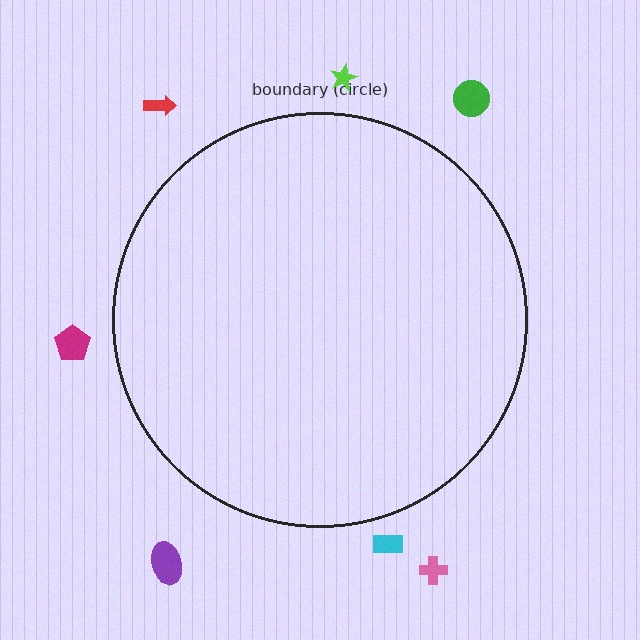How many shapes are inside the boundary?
0 inside, 7 outside.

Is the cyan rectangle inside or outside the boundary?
Outside.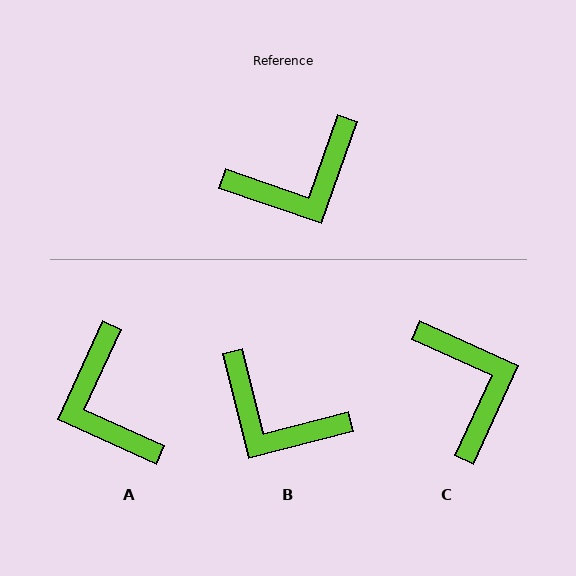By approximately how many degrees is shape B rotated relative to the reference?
Approximately 57 degrees clockwise.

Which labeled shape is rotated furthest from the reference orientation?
A, about 95 degrees away.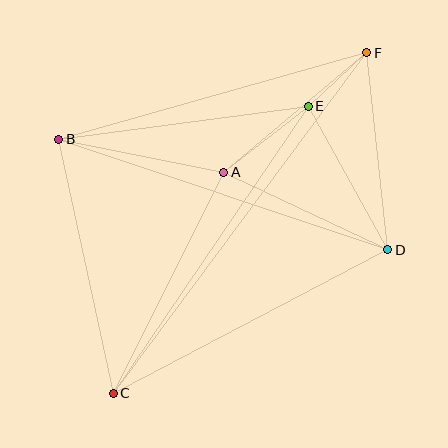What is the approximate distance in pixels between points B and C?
The distance between B and C is approximately 259 pixels.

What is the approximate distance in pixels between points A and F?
The distance between A and F is approximately 187 pixels.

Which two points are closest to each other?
Points E and F are closest to each other.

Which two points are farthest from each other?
Points C and F are farthest from each other.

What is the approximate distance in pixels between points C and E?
The distance between C and E is approximately 347 pixels.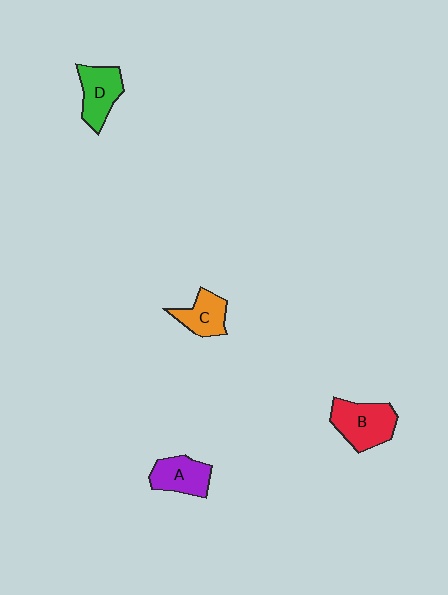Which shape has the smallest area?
Shape C (orange).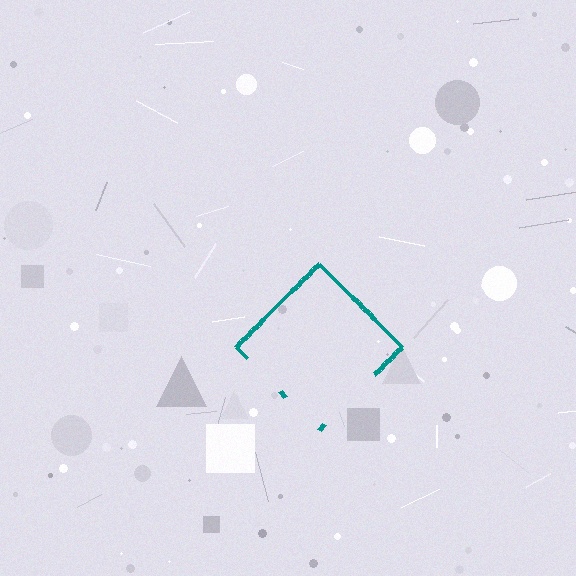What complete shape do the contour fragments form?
The contour fragments form a diamond.